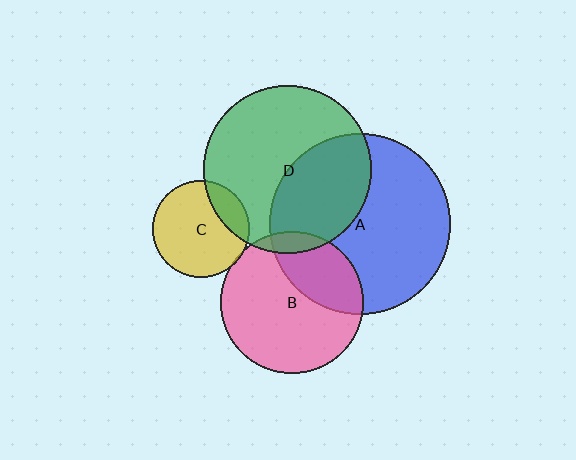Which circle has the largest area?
Circle A (blue).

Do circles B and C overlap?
Yes.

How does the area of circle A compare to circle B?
Approximately 1.6 times.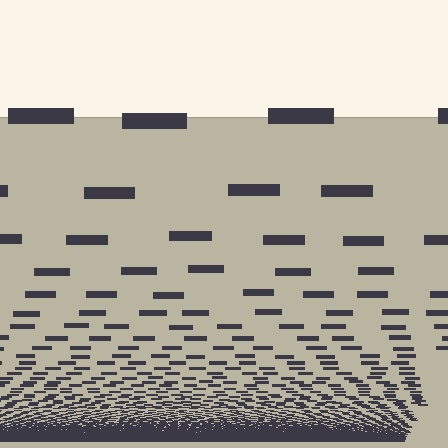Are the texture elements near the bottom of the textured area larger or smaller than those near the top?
Smaller. The gradient is inverted — elements near the bottom are smaller and denser.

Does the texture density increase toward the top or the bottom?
Density increases toward the bottom.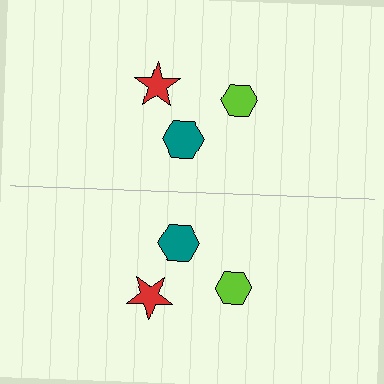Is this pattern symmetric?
Yes, this pattern has bilateral (reflection) symmetry.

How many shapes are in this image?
There are 6 shapes in this image.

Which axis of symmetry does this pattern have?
The pattern has a horizontal axis of symmetry running through the center of the image.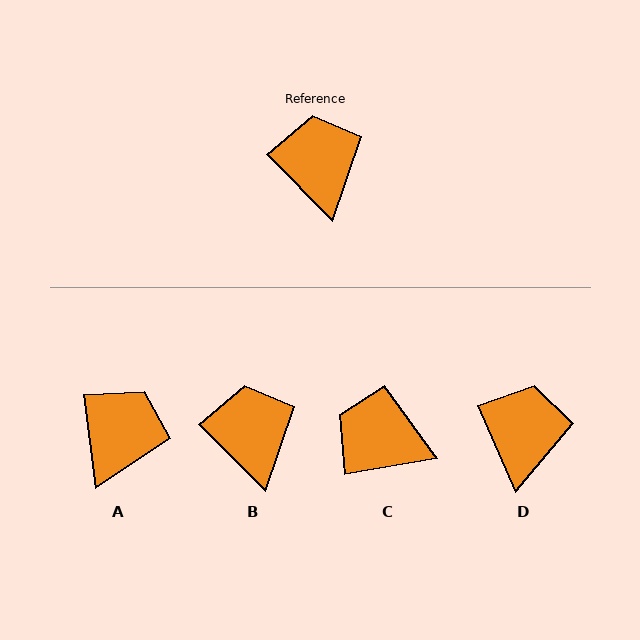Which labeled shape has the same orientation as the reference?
B.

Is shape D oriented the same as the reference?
No, it is off by about 21 degrees.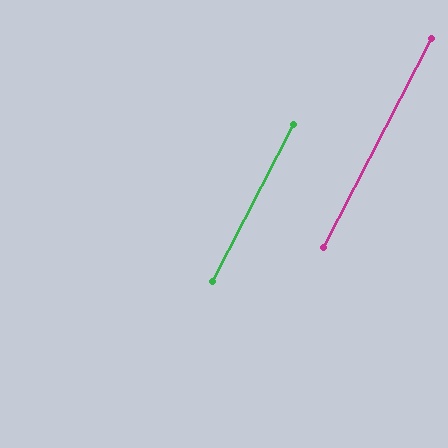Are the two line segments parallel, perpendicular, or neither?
Parallel — their directions differ by only 0.1°.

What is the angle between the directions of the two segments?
Approximately 0 degrees.